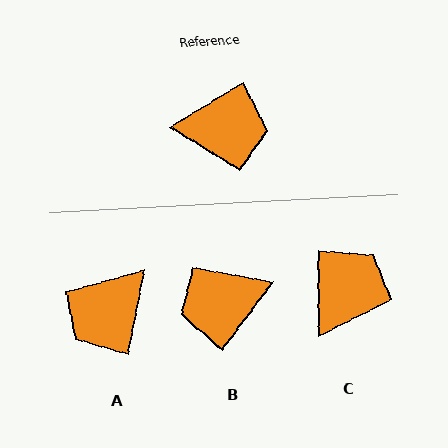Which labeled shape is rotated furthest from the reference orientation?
B, about 158 degrees away.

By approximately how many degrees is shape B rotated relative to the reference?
Approximately 158 degrees clockwise.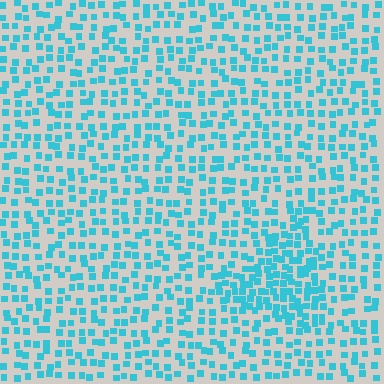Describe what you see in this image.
The image contains small cyan elements arranged at two different densities. A triangle-shaped region is visible where the elements are more densely packed than the surrounding area.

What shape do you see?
I see a triangle.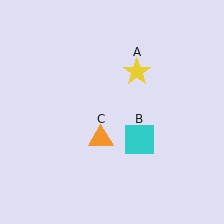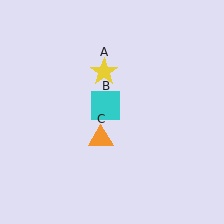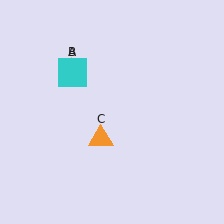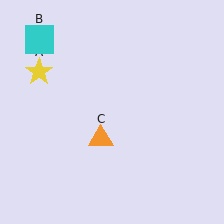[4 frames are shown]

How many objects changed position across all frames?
2 objects changed position: yellow star (object A), cyan square (object B).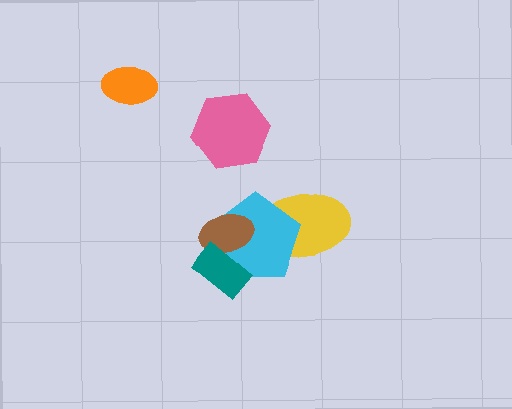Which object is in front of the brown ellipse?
The teal rectangle is in front of the brown ellipse.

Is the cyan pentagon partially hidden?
Yes, it is partially covered by another shape.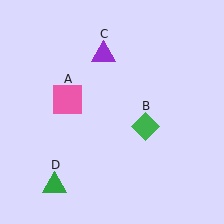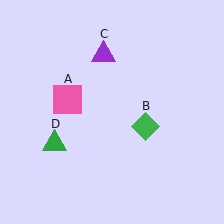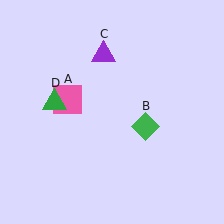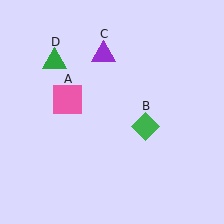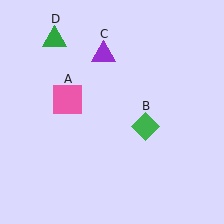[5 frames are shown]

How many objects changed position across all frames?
1 object changed position: green triangle (object D).